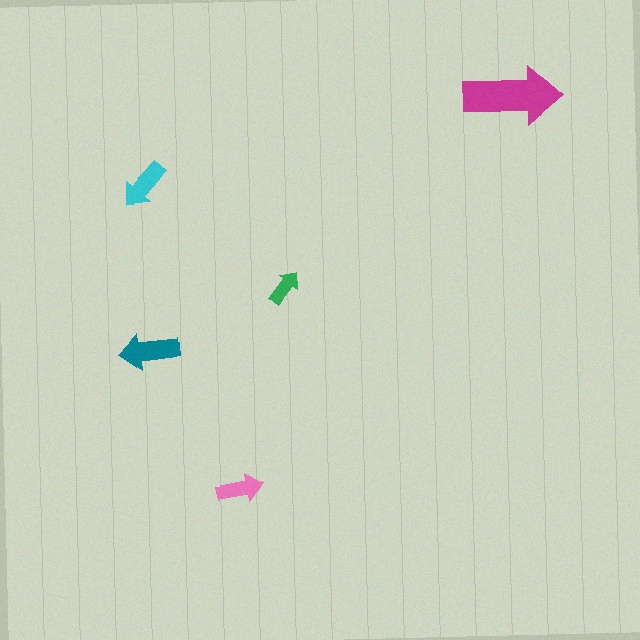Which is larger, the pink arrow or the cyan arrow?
The cyan one.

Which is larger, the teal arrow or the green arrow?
The teal one.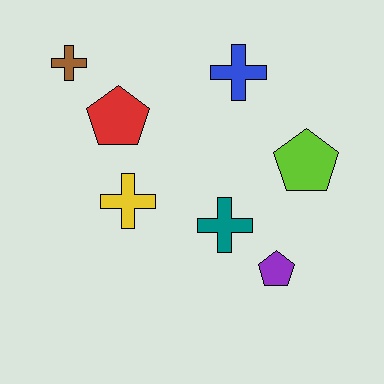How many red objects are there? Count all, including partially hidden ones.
There is 1 red object.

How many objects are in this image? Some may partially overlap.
There are 7 objects.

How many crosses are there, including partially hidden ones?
There are 4 crosses.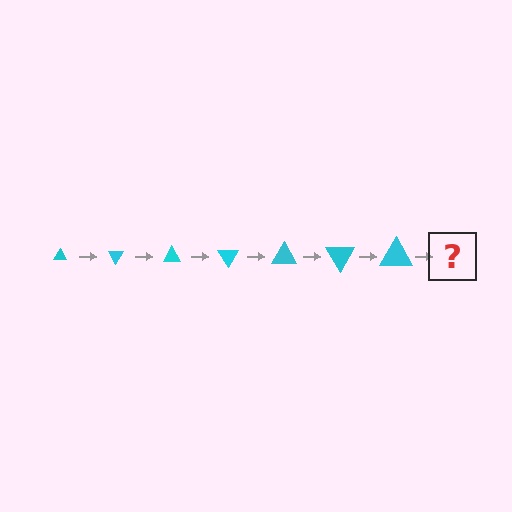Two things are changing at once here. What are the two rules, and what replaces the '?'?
The two rules are that the triangle grows larger each step and it rotates 60 degrees each step. The '?' should be a triangle, larger than the previous one and rotated 420 degrees from the start.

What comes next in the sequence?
The next element should be a triangle, larger than the previous one and rotated 420 degrees from the start.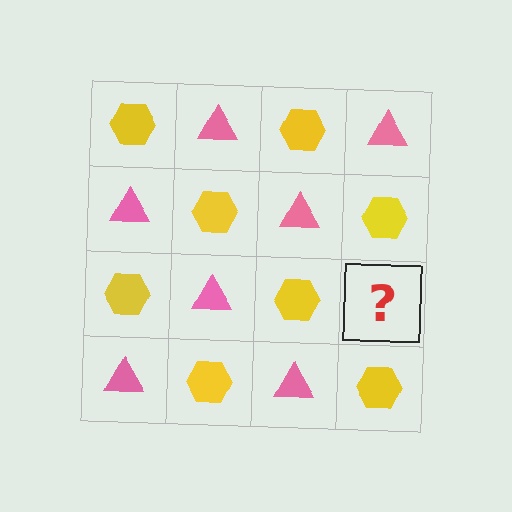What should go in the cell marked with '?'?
The missing cell should contain a pink triangle.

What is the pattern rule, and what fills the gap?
The rule is that it alternates yellow hexagon and pink triangle in a checkerboard pattern. The gap should be filled with a pink triangle.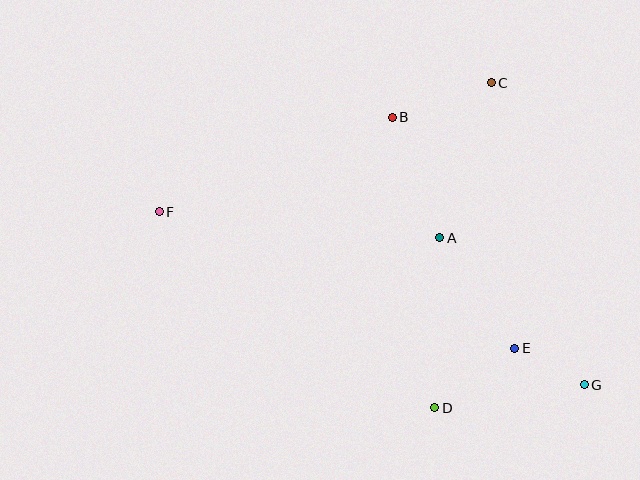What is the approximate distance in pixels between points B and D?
The distance between B and D is approximately 294 pixels.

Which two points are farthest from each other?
Points F and G are farthest from each other.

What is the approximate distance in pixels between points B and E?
The distance between B and E is approximately 262 pixels.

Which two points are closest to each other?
Points E and G are closest to each other.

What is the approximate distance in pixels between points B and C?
The distance between B and C is approximately 105 pixels.